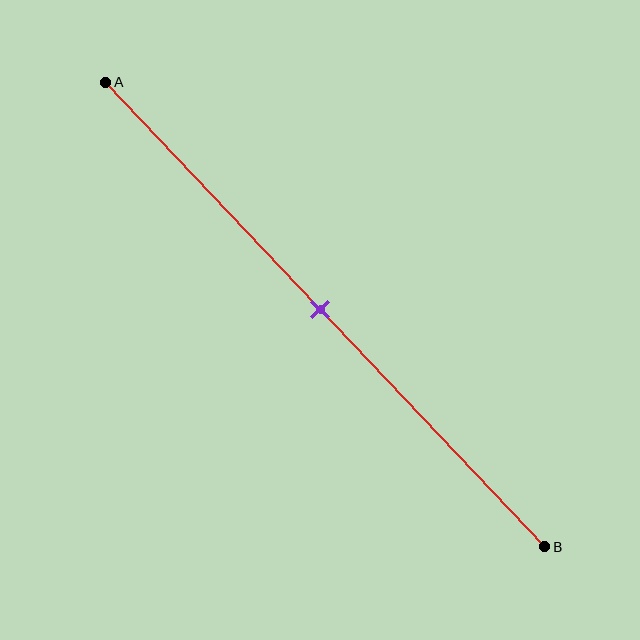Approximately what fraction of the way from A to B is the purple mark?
The purple mark is approximately 50% of the way from A to B.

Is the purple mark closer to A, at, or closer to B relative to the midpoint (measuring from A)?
The purple mark is approximately at the midpoint of segment AB.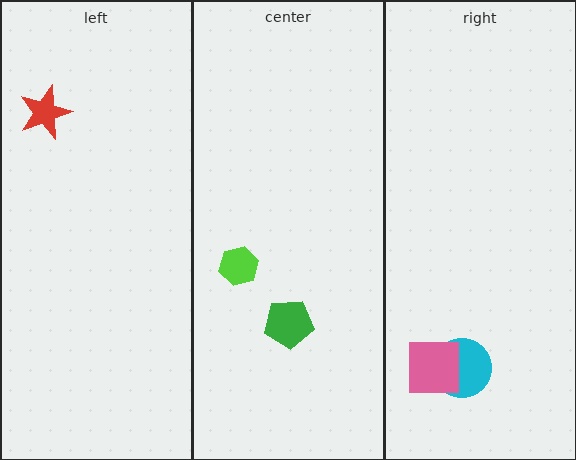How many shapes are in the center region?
2.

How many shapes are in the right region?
2.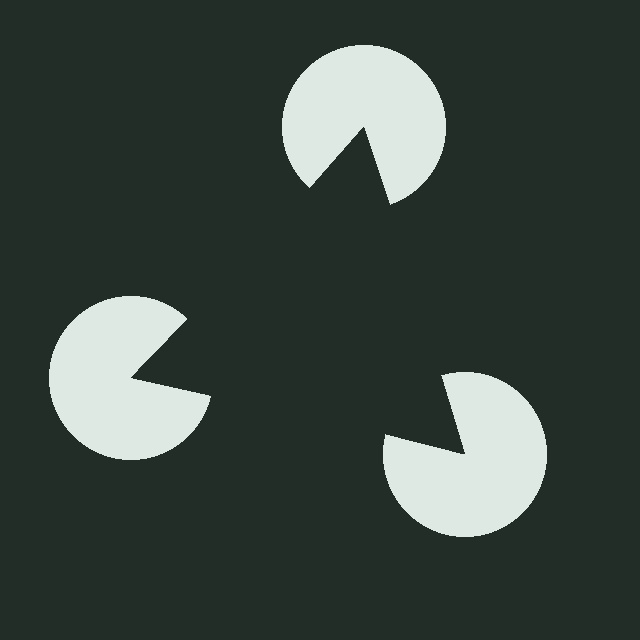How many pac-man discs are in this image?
There are 3 — one at each vertex of the illusory triangle.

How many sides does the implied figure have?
3 sides.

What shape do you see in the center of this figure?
An illusory triangle — its edges are inferred from the aligned wedge cuts in the pac-man discs, not physically drawn.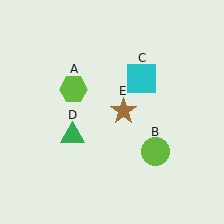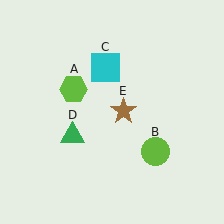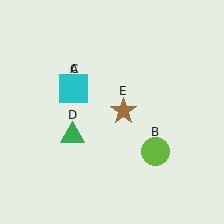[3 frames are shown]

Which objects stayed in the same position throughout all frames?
Lime hexagon (object A) and lime circle (object B) and green triangle (object D) and brown star (object E) remained stationary.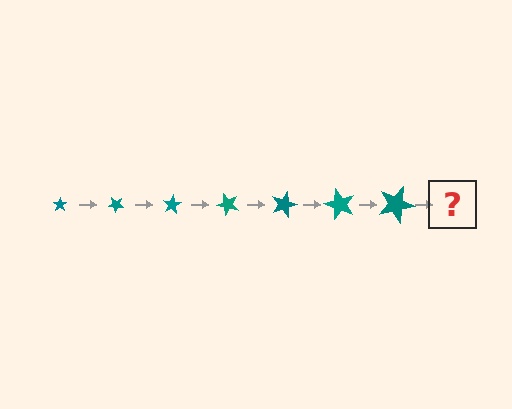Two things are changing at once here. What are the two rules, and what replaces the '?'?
The two rules are that the star grows larger each step and it rotates 40 degrees each step. The '?' should be a star, larger than the previous one and rotated 280 degrees from the start.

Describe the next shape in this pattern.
It should be a star, larger than the previous one and rotated 280 degrees from the start.